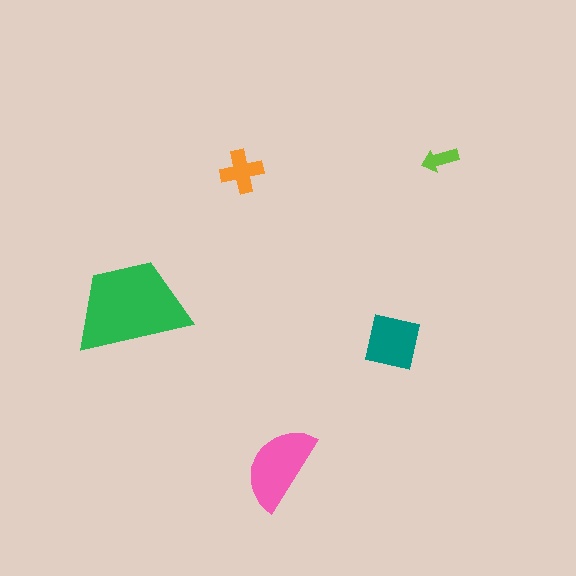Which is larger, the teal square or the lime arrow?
The teal square.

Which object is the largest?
The green trapezoid.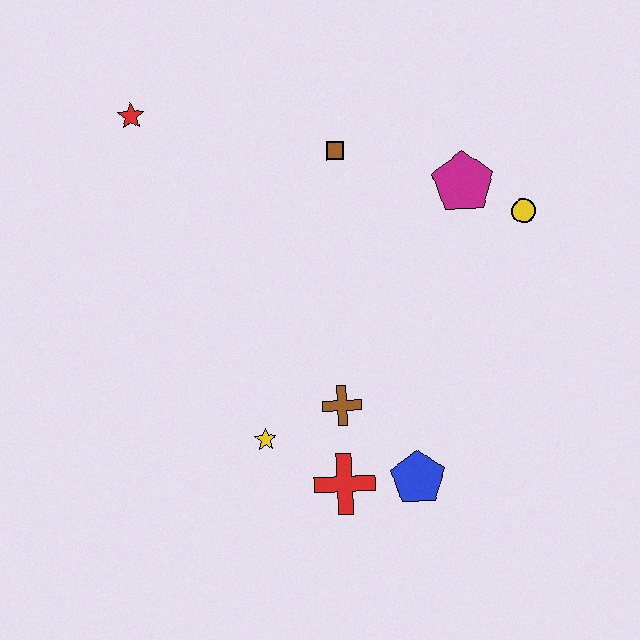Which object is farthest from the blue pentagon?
The red star is farthest from the blue pentagon.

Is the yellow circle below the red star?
Yes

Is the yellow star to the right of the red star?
Yes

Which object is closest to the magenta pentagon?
The yellow circle is closest to the magenta pentagon.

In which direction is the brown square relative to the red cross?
The brown square is above the red cross.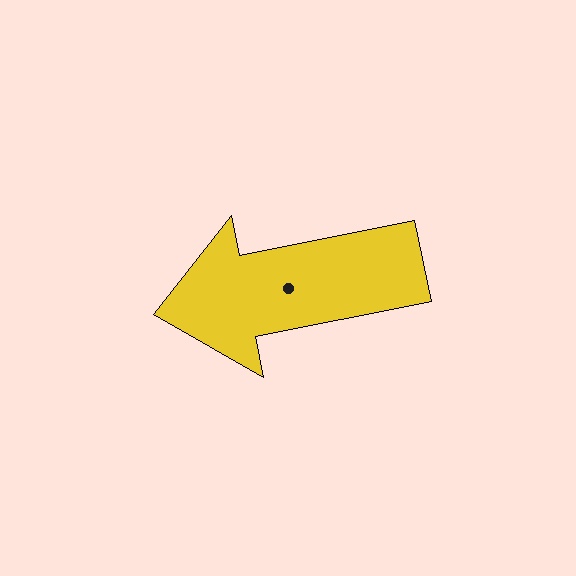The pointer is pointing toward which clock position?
Roughly 9 o'clock.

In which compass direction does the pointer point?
West.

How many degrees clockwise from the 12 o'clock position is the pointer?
Approximately 259 degrees.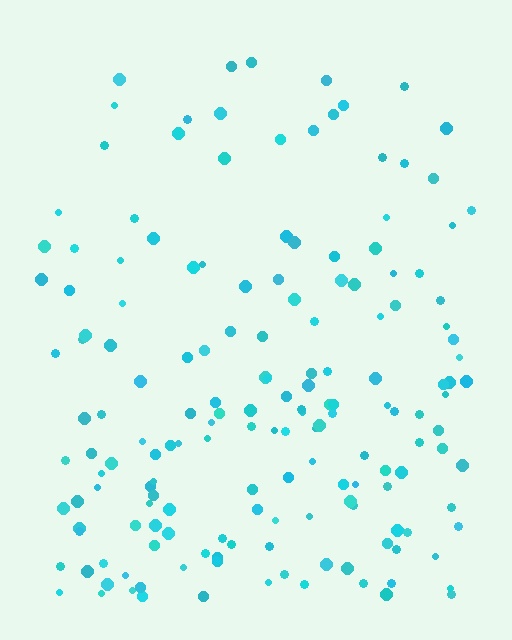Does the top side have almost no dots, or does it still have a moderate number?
Still a moderate number, just noticeably fewer than the bottom.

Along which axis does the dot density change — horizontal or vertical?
Vertical.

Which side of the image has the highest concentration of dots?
The bottom.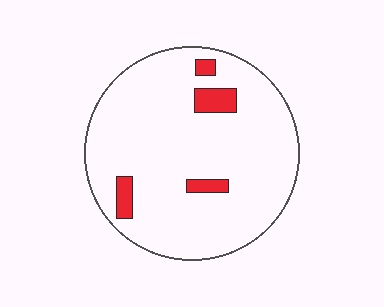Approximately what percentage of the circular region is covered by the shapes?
Approximately 10%.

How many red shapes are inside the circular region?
4.